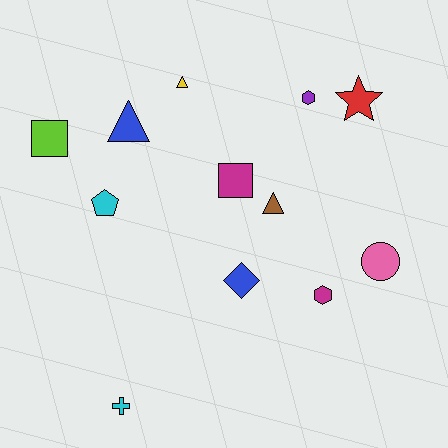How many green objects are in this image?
There are no green objects.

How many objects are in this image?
There are 12 objects.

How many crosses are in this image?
There is 1 cross.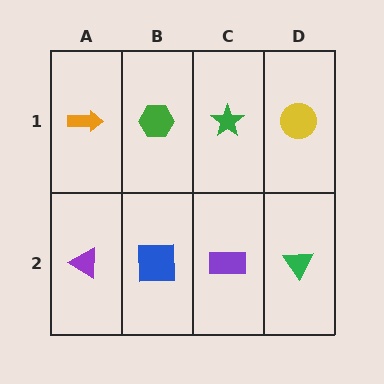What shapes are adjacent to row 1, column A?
A purple triangle (row 2, column A), a green hexagon (row 1, column B).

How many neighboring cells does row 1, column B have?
3.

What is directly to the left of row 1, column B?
An orange arrow.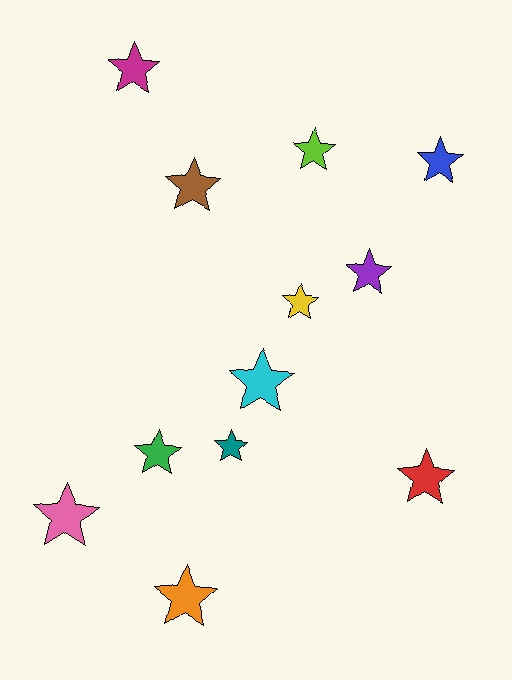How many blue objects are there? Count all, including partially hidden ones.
There is 1 blue object.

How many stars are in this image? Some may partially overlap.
There are 12 stars.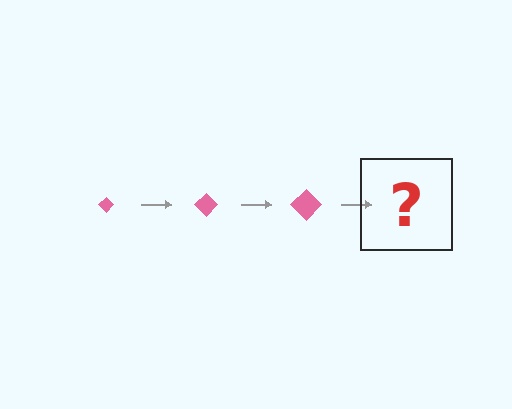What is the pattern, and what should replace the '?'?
The pattern is that the diamond gets progressively larger each step. The '?' should be a pink diamond, larger than the previous one.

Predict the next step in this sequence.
The next step is a pink diamond, larger than the previous one.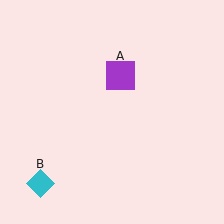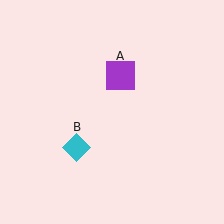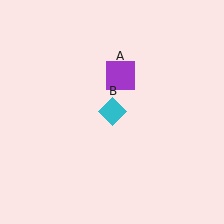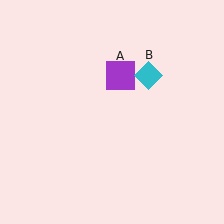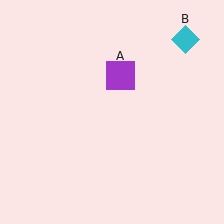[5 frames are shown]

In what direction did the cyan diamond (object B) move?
The cyan diamond (object B) moved up and to the right.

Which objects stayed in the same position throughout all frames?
Purple square (object A) remained stationary.